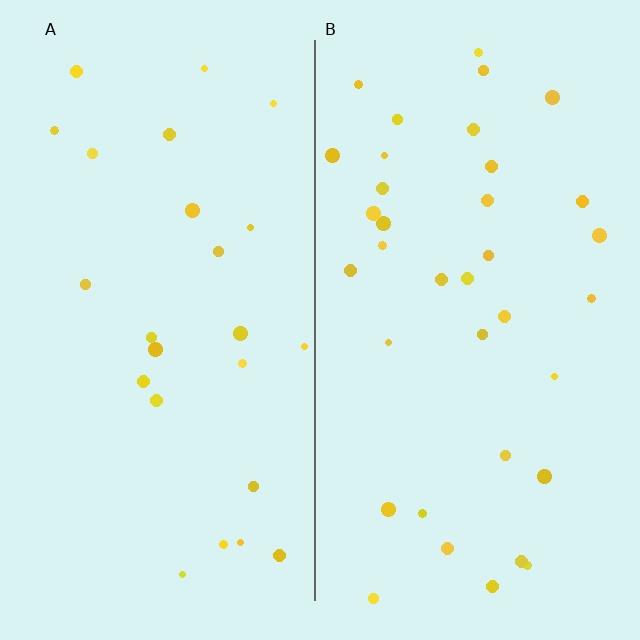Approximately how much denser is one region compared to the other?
Approximately 1.5× — region B over region A.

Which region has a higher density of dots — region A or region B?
B (the right).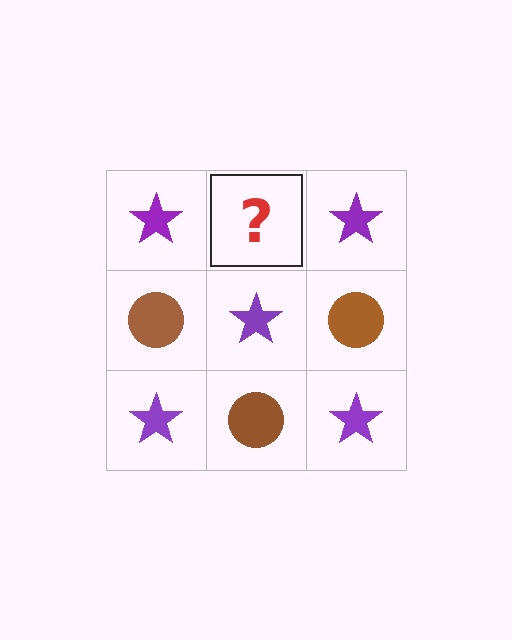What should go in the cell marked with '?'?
The missing cell should contain a brown circle.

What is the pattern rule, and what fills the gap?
The rule is that it alternates purple star and brown circle in a checkerboard pattern. The gap should be filled with a brown circle.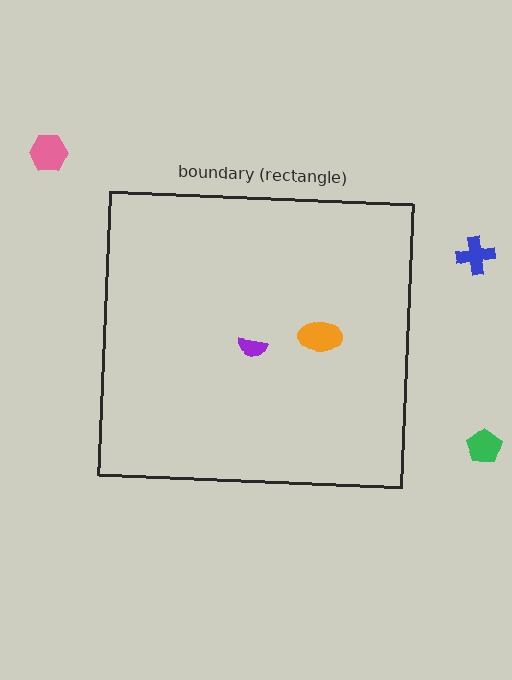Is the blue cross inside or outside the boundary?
Outside.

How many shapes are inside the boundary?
2 inside, 3 outside.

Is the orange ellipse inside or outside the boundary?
Inside.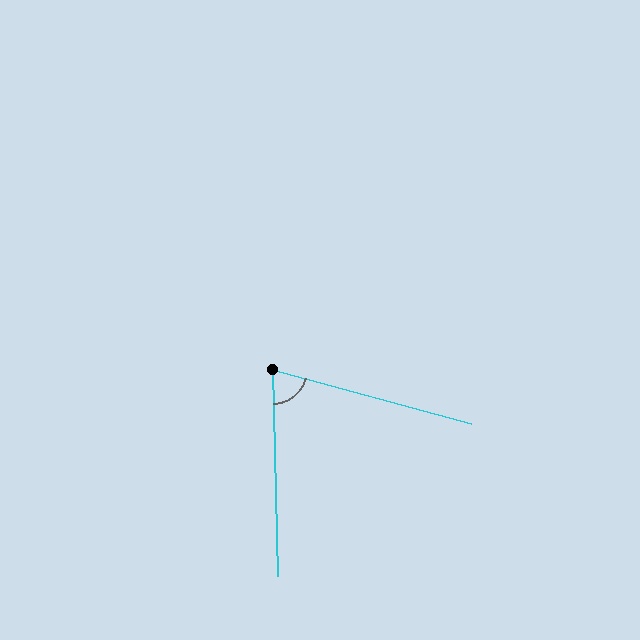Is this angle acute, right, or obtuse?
It is acute.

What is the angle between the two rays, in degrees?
Approximately 74 degrees.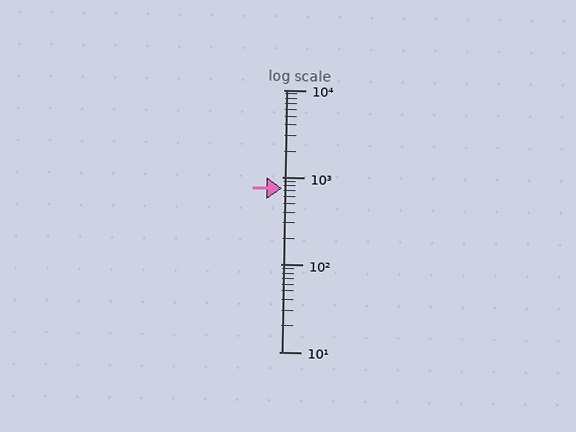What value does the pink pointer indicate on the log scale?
The pointer indicates approximately 750.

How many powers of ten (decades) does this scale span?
The scale spans 3 decades, from 10 to 10000.